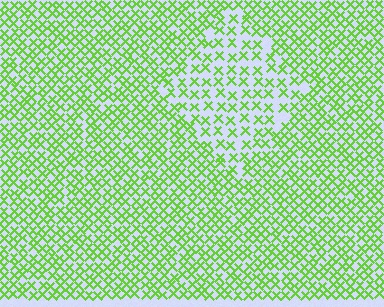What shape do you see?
I see a diamond.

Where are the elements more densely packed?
The elements are more densely packed outside the diamond boundary.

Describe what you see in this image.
The image contains small lime elements arranged at two different densities. A diamond-shaped region is visible where the elements are less densely packed than the surrounding area.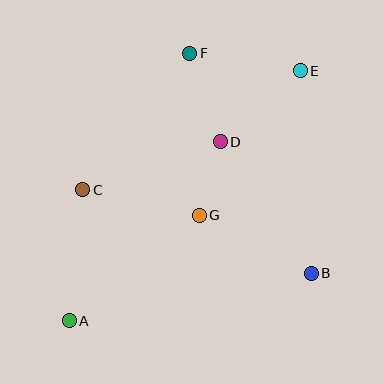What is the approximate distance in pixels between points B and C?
The distance between B and C is approximately 244 pixels.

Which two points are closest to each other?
Points D and G are closest to each other.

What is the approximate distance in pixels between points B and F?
The distance between B and F is approximately 251 pixels.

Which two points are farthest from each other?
Points A and E are farthest from each other.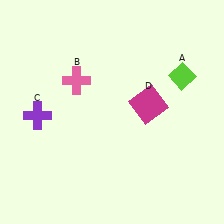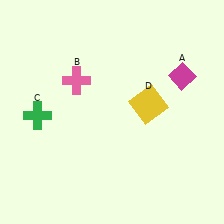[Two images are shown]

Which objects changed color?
A changed from lime to magenta. C changed from purple to green. D changed from magenta to yellow.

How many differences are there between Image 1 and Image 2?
There are 3 differences between the two images.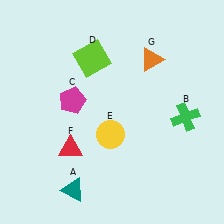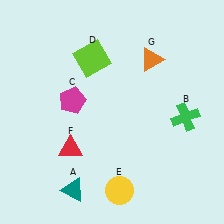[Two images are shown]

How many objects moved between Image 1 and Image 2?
1 object moved between the two images.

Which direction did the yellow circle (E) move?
The yellow circle (E) moved down.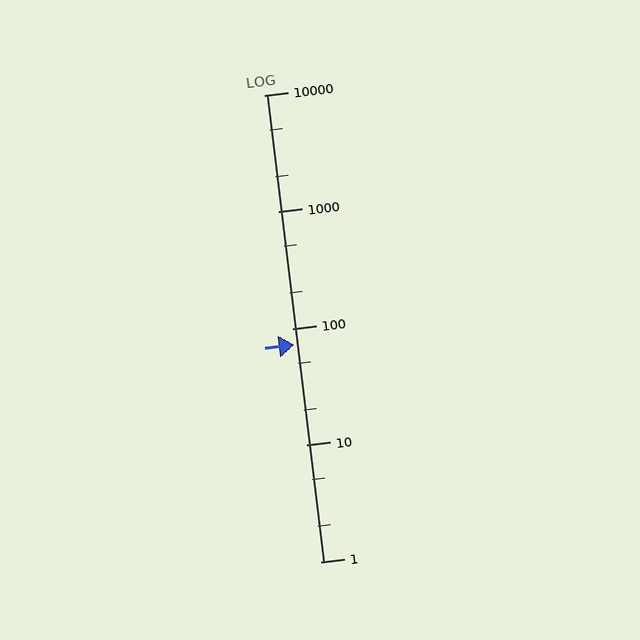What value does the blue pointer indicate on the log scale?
The pointer indicates approximately 72.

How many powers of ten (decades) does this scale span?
The scale spans 4 decades, from 1 to 10000.